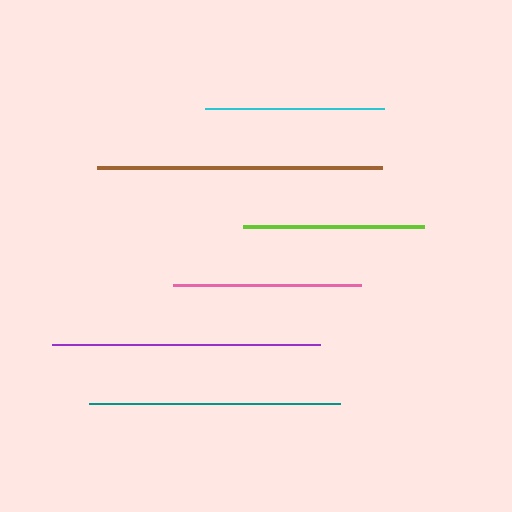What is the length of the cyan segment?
The cyan segment is approximately 178 pixels long.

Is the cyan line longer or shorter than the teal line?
The teal line is longer than the cyan line.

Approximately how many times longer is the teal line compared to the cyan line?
The teal line is approximately 1.4 times the length of the cyan line.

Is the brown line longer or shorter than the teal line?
The brown line is longer than the teal line.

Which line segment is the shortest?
The cyan line is the shortest at approximately 178 pixels.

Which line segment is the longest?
The brown line is the longest at approximately 285 pixels.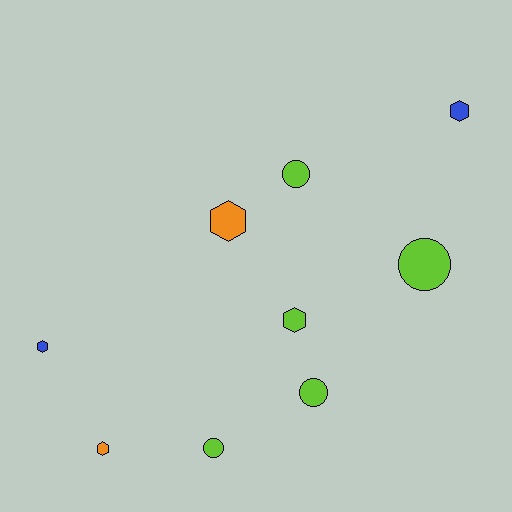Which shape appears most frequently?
Hexagon, with 5 objects.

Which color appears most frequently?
Lime, with 5 objects.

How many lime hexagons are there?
There is 1 lime hexagon.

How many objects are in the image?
There are 9 objects.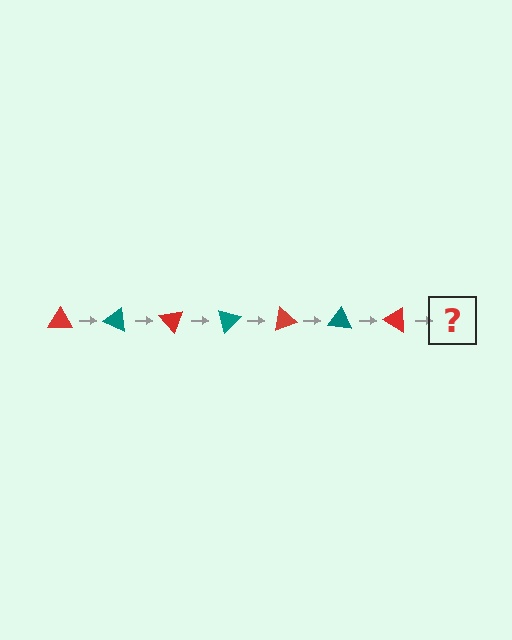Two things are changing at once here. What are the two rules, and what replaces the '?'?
The two rules are that it rotates 25 degrees each step and the color cycles through red and teal. The '?' should be a teal triangle, rotated 175 degrees from the start.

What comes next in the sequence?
The next element should be a teal triangle, rotated 175 degrees from the start.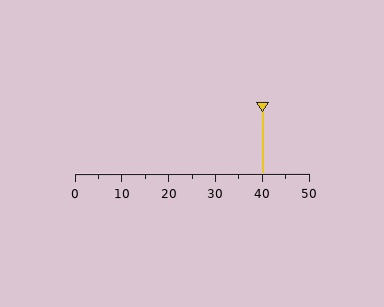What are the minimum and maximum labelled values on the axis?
The axis runs from 0 to 50.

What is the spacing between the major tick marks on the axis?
The major ticks are spaced 10 apart.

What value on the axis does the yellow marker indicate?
The marker indicates approximately 40.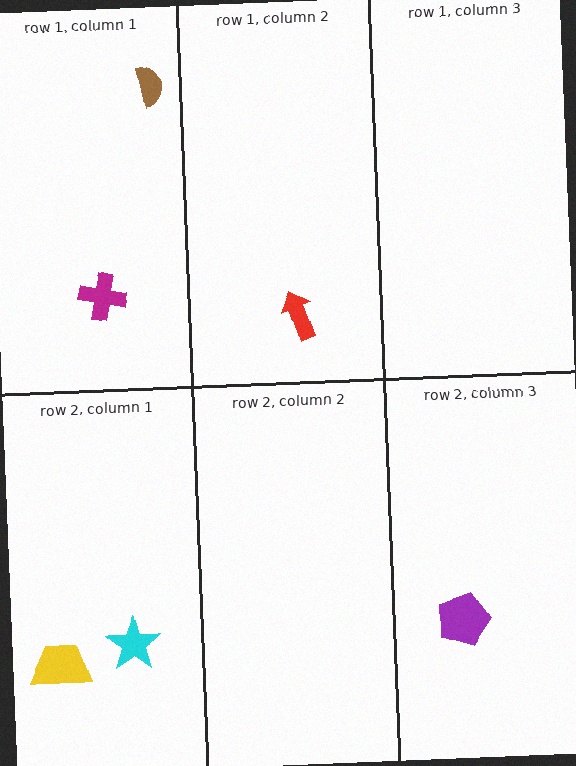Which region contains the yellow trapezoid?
The row 2, column 1 region.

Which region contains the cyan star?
The row 2, column 1 region.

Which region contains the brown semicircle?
The row 1, column 1 region.